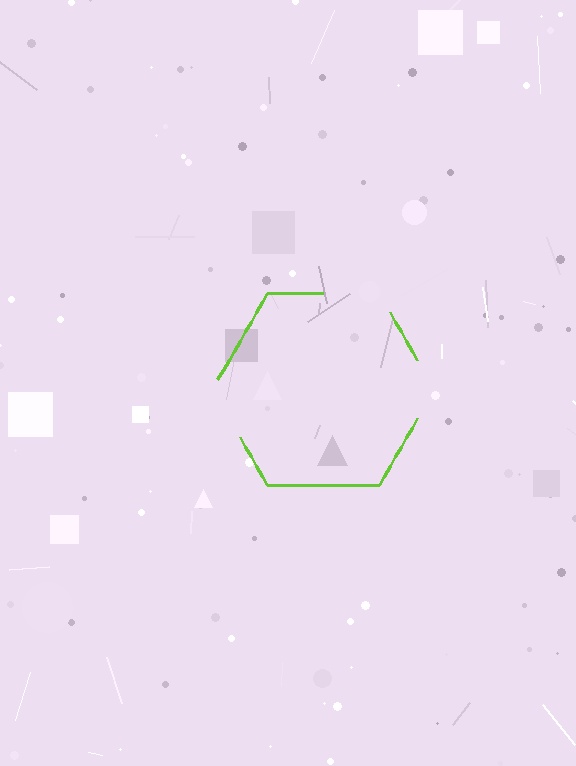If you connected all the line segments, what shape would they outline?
They would outline a hexagon.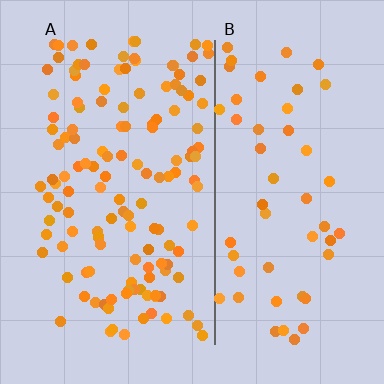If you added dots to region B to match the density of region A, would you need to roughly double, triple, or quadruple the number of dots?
Approximately triple.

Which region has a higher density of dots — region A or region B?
A (the left).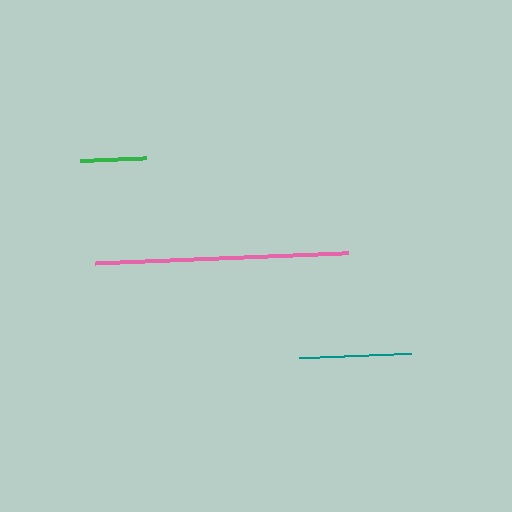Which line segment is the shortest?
The green line is the shortest at approximately 65 pixels.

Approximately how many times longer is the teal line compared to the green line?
The teal line is approximately 1.7 times the length of the green line.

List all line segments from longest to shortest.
From longest to shortest: pink, teal, green.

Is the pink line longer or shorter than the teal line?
The pink line is longer than the teal line.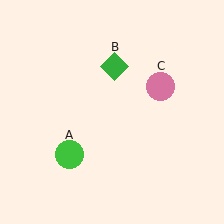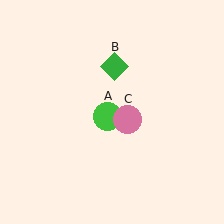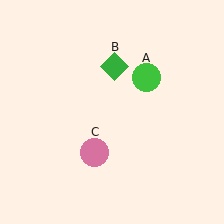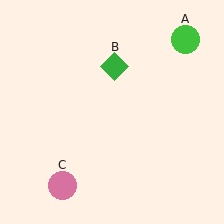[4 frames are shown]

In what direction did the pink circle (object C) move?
The pink circle (object C) moved down and to the left.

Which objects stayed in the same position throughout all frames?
Green diamond (object B) remained stationary.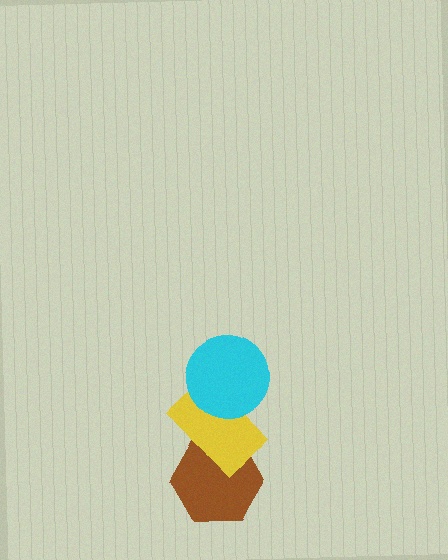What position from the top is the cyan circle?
The cyan circle is 1st from the top.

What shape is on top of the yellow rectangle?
The cyan circle is on top of the yellow rectangle.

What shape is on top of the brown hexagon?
The yellow rectangle is on top of the brown hexagon.